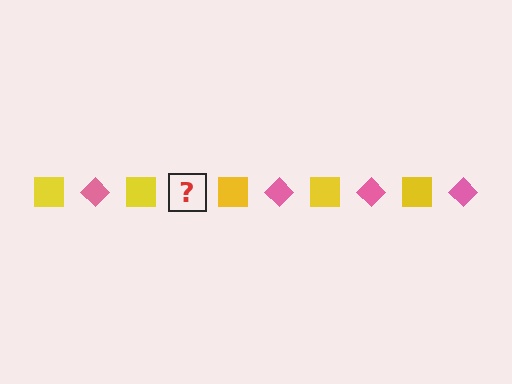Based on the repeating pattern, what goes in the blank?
The blank should be a pink diamond.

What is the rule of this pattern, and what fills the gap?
The rule is that the pattern alternates between yellow square and pink diamond. The gap should be filled with a pink diamond.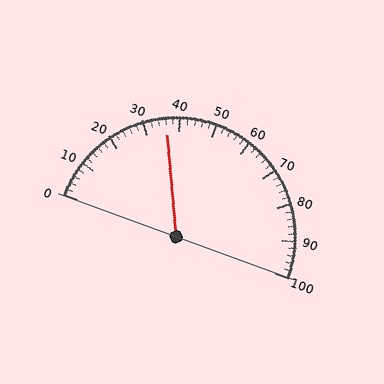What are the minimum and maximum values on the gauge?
The gauge ranges from 0 to 100.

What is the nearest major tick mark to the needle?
The nearest major tick mark is 40.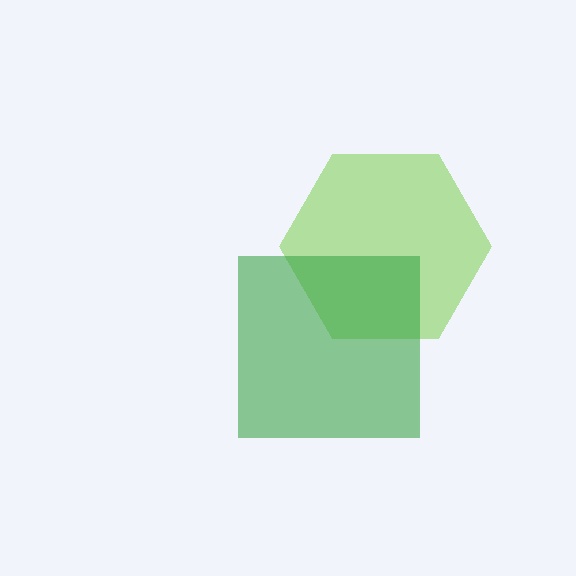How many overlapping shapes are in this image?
There are 2 overlapping shapes in the image.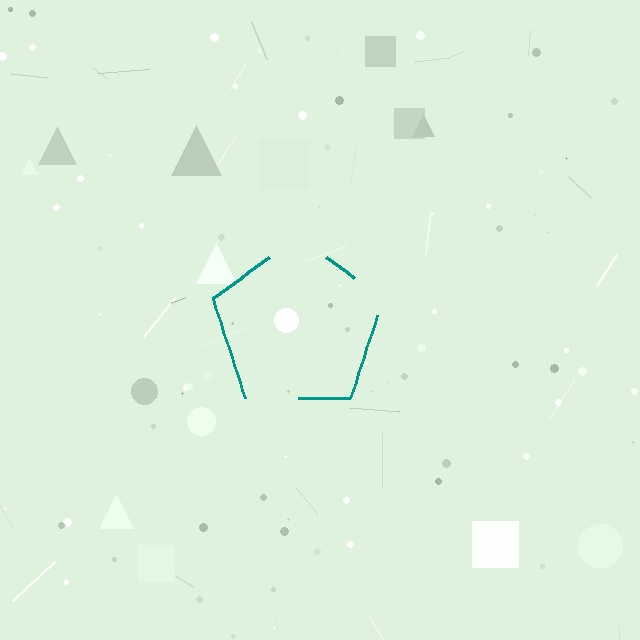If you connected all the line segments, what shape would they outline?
They would outline a pentagon.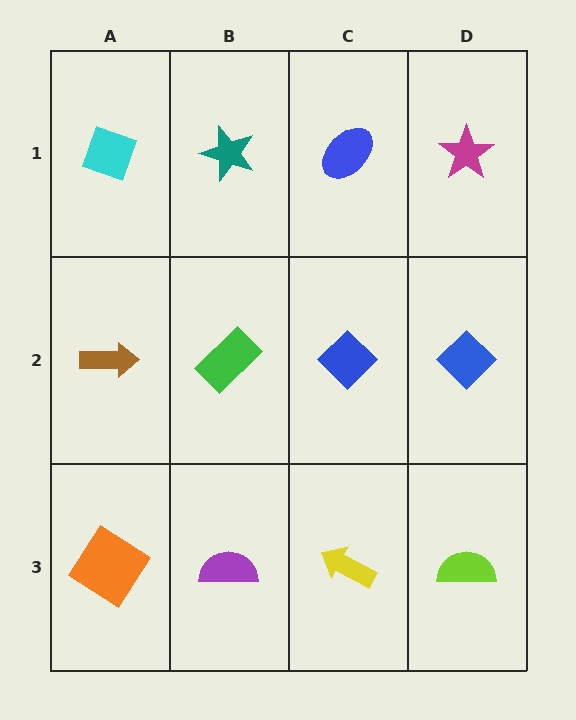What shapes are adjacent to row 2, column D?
A magenta star (row 1, column D), a lime semicircle (row 3, column D), a blue diamond (row 2, column C).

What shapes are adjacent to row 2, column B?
A teal star (row 1, column B), a purple semicircle (row 3, column B), a brown arrow (row 2, column A), a blue diamond (row 2, column C).